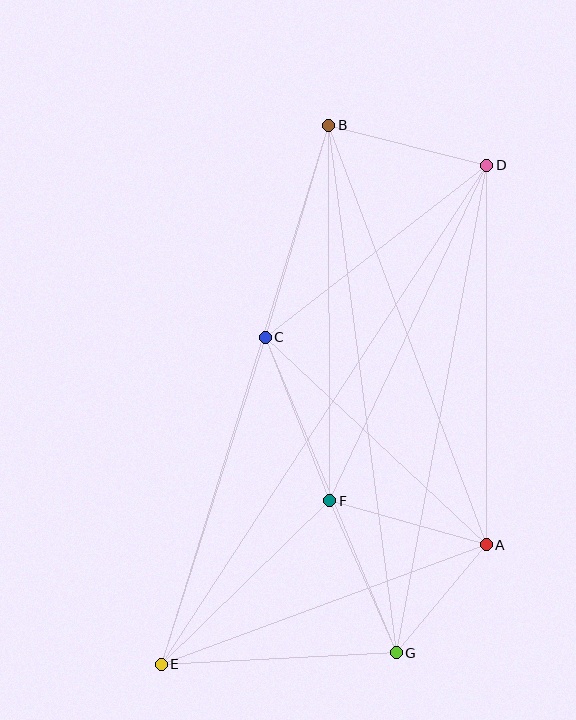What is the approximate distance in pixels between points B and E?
The distance between B and E is approximately 564 pixels.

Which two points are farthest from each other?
Points D and E are farthest from each other.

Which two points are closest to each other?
Points A and G are closest to each other.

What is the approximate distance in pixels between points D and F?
The distance between D and F is approximately 370 pixels.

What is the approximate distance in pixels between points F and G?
The distance between F and G is approximately 166 pixels.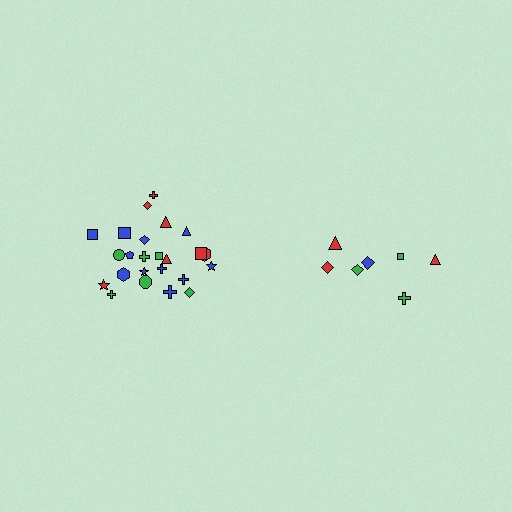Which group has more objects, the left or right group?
The left group.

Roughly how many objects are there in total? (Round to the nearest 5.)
Roughly 30 objects in total.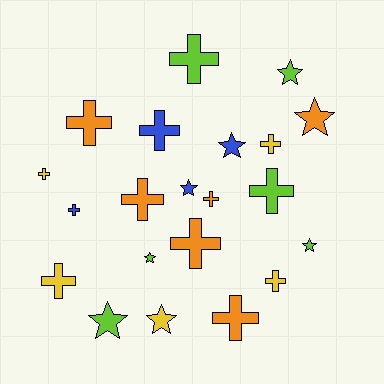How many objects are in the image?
There are 21 objects.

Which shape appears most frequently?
Cross, with 13 objects.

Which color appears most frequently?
Lime, with 6 objects.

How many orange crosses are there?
There are 5 orange crosses.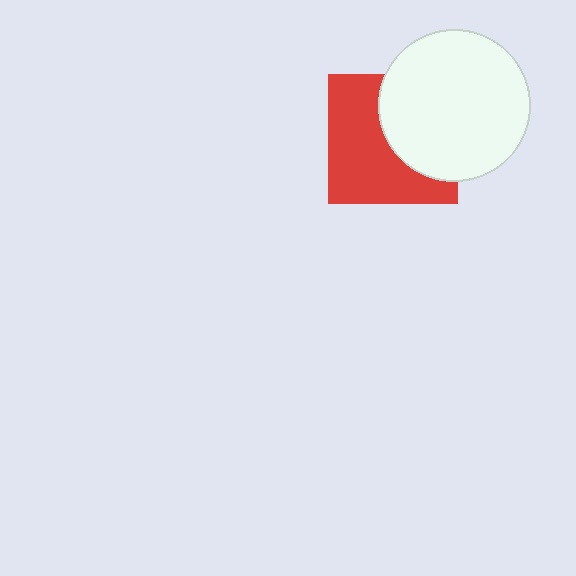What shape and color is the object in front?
The object in front is a white circle.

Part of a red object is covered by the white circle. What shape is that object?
It is a square.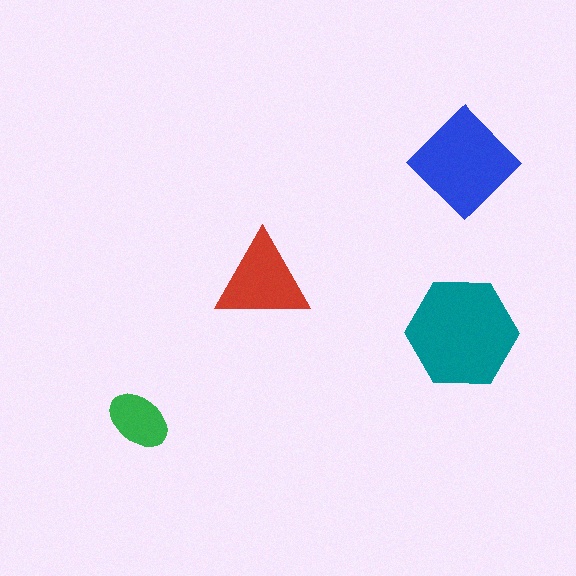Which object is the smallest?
The green ellipse.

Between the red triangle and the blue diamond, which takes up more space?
The blue diamond.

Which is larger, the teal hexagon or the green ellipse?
The teal hexagon.